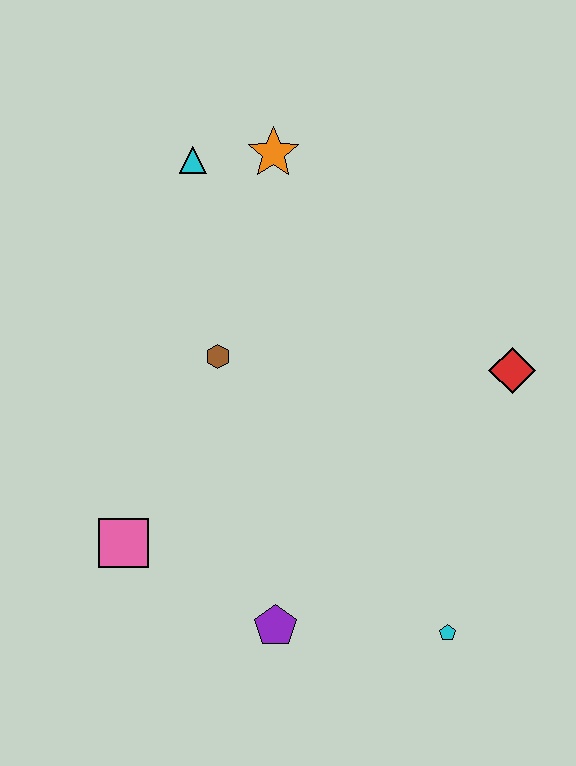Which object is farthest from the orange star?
The cyan pentagon is farthest from the orange star.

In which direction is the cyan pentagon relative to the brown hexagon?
The cyan pentagon is below the brown hexagon.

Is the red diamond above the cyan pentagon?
Yes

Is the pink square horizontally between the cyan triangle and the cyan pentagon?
No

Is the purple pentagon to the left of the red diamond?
Yes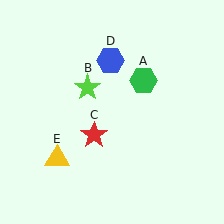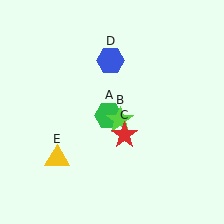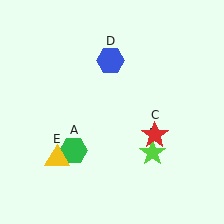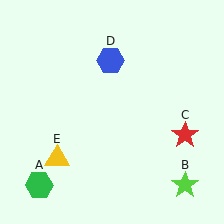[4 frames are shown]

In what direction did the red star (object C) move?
The red star (object C) moved right.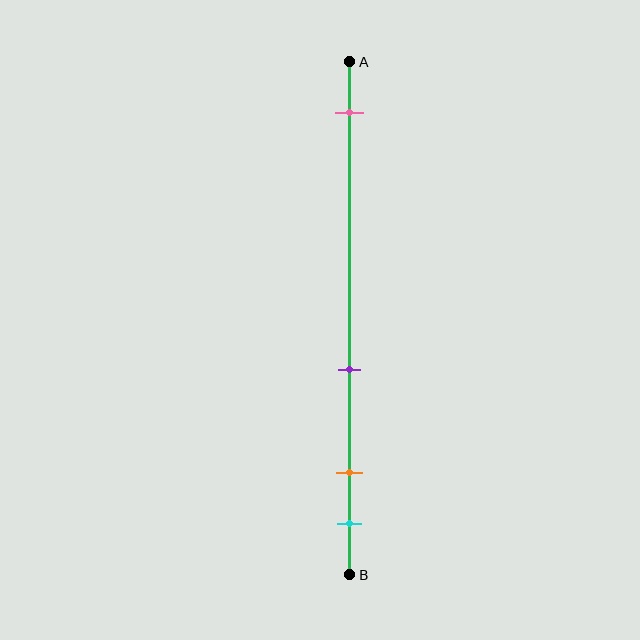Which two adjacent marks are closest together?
The orange and cyan marks are the closest adjacent pair.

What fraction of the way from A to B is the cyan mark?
The cyan mark is approximately 90% (0.9) of the way from A to B.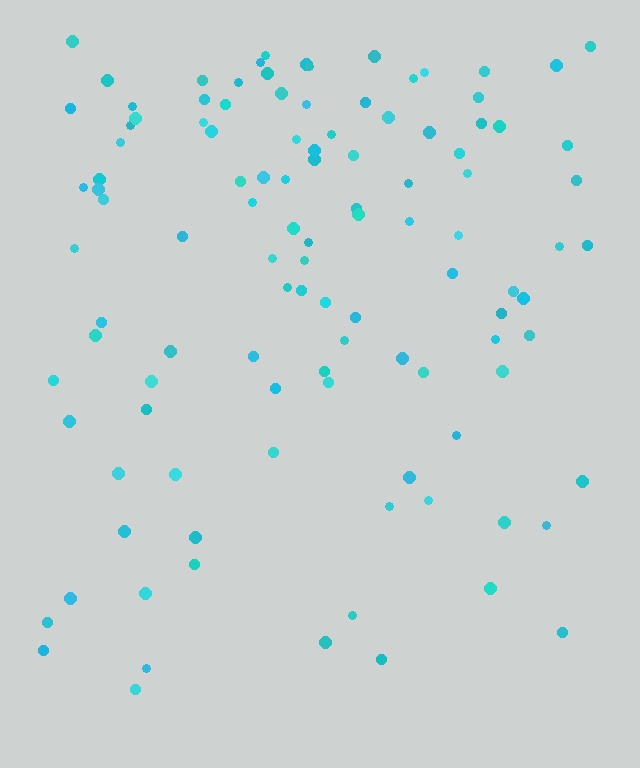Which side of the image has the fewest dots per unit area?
The bottom.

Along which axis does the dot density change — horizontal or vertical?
Vertical.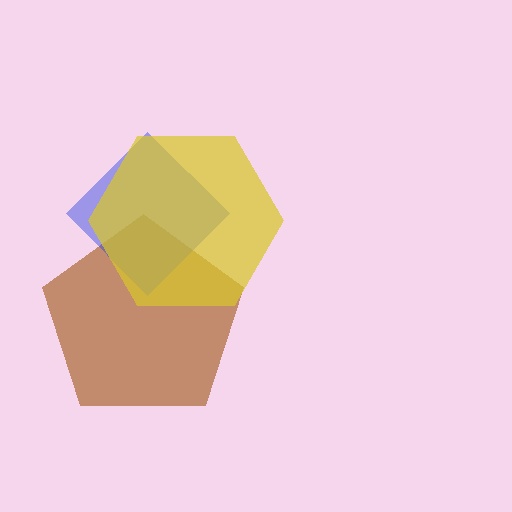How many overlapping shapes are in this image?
There are 3 overlapping shapes in the image.